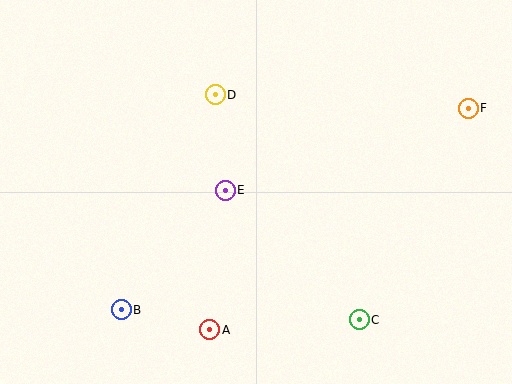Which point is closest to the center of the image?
Point E at (225, 190) is closest to the center.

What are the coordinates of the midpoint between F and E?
The midpoint between F and E is at (347, 149).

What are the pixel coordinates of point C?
Point C is at (359, 320).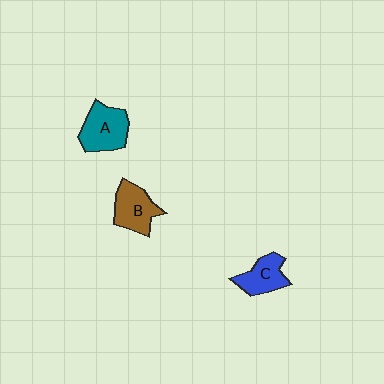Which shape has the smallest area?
Shape C (blue).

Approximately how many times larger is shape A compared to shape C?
Approximately 1.3 times.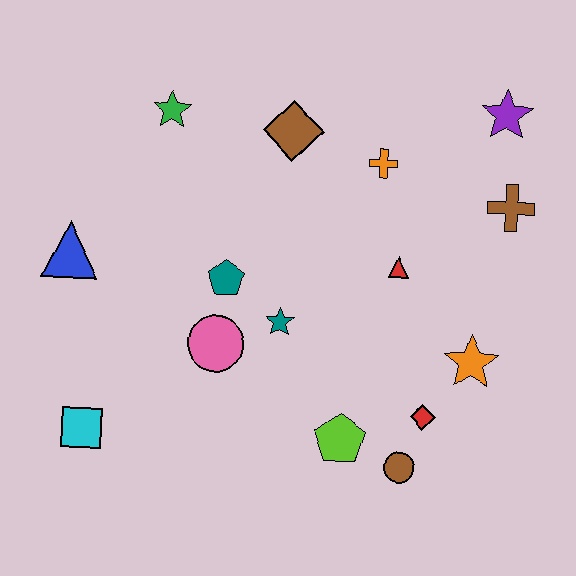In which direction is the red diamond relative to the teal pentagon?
The red diamond is to the right of the teal pentagon.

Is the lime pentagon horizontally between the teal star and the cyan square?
No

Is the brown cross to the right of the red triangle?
Yes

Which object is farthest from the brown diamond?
The cyan square is farthest from the brown diamond.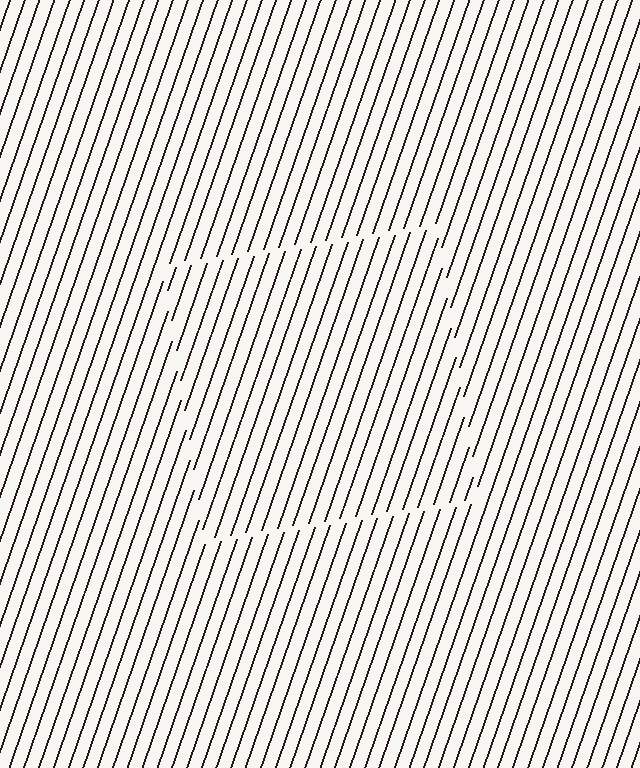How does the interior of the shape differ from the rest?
The interior of the shape contains the same grating, shifted by half a period — the contour is defined by the phase discontinuity where line-ends from the inner and outer gratings abut.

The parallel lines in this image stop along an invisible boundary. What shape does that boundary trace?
An illusory square. The interior of the shape contains the same grating, shifted by half a period — the contour is defined by the phase discontinuity where line-ends from the inner and outer gratings abut.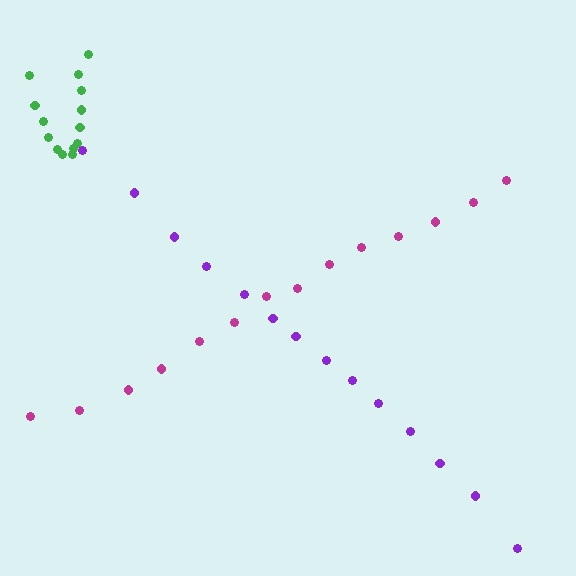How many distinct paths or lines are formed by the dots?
There are 3 distinct paths.